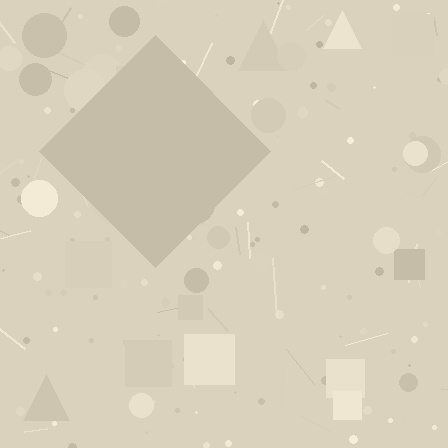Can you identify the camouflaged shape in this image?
The camouflaged shape is a diamond.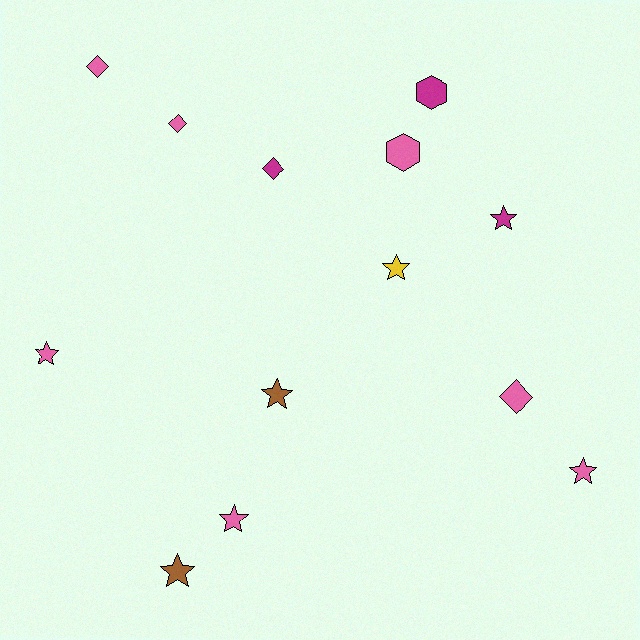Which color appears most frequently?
Pink, with 7 objects.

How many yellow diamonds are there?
There are no yellow diamonds.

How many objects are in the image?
There are 13 objects.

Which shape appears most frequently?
Star, with 7 objects.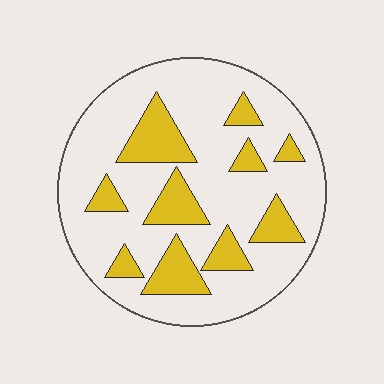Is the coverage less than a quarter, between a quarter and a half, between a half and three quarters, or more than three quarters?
Less than a quarter.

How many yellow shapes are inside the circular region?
10.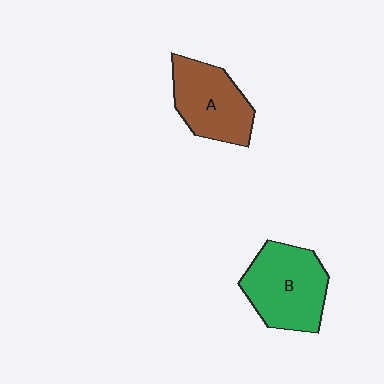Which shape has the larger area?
Shape B (green).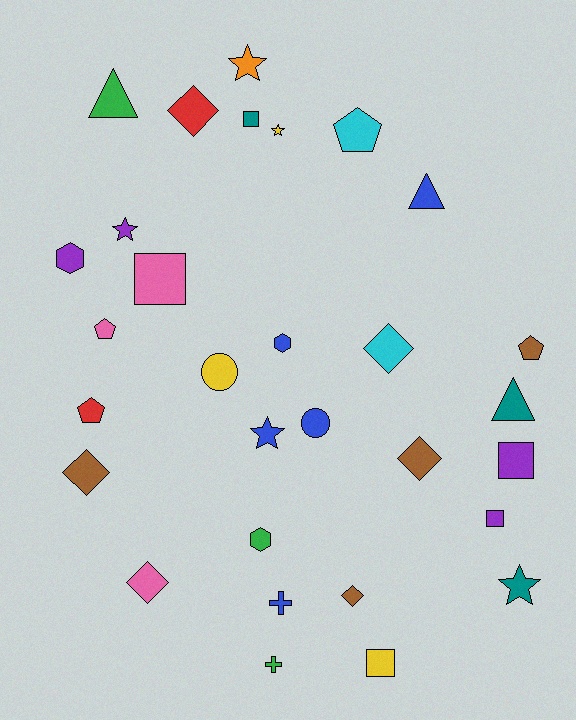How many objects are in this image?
There are 30 objects.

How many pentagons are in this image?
There are 4 pentagons.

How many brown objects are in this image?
There are 4 brown objects.